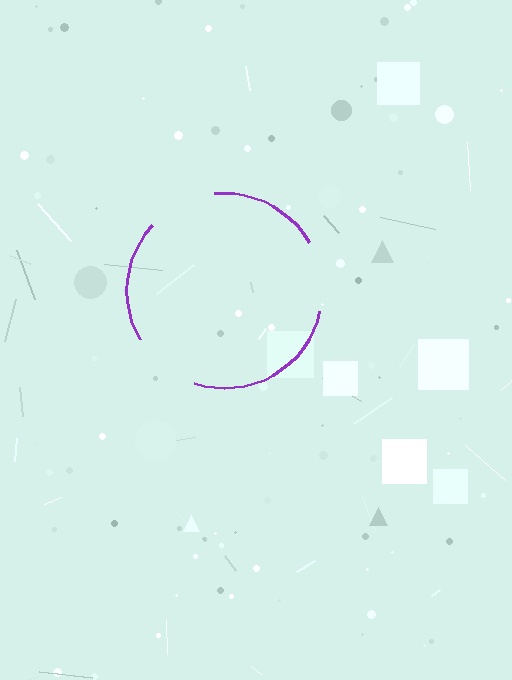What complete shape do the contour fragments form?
The contour fragments form a circle.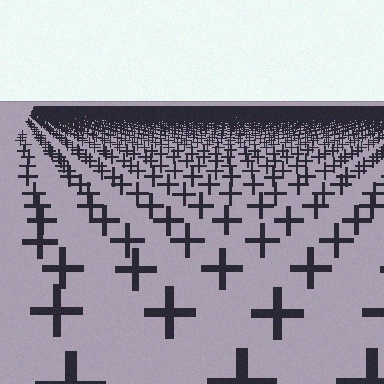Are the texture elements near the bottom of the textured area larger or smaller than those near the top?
Larger. Near the bottom, elements are closer to the viewer and appear at a bigger on-screen size.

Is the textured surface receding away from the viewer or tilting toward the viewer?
The surface is receding away from the viewer. Texture elements get smaller and denser toward the top.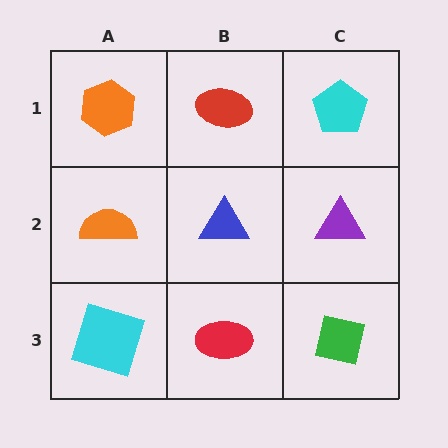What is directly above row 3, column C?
A purple triangle.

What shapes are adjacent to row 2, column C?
A cyan pentagon (row 1, column C), a green square (row 3, column C), a blue triangle (row 2, column B).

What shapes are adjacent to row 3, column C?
A purple triangle (row 2, column C), a red ellipse (row 3, column B).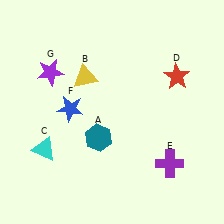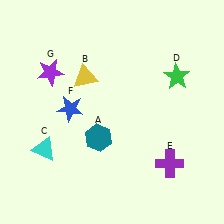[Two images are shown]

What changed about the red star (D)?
In Image 1, D is red. In Image 2, it changed to green.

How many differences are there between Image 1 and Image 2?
There is 1 difference between the two images.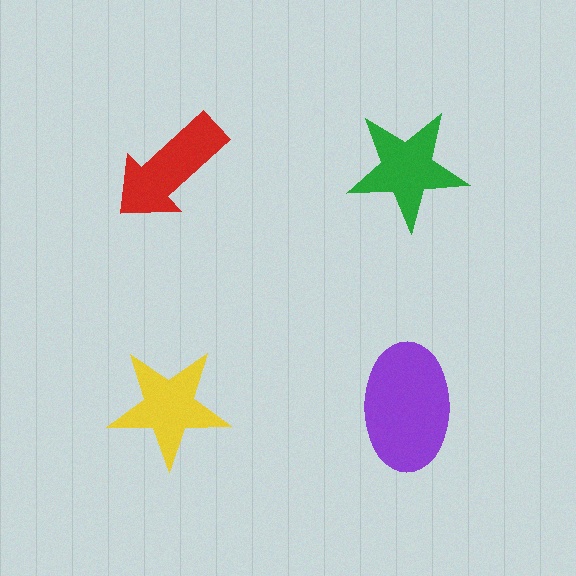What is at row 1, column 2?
A green star.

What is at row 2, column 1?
A yellow star.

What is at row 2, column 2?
A purple ellipse.